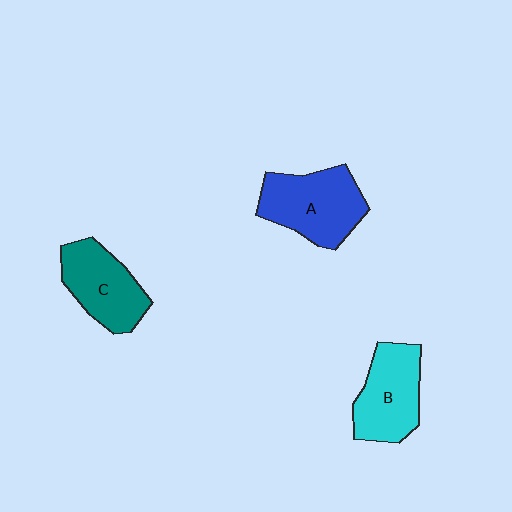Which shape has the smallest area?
Shape C (teal).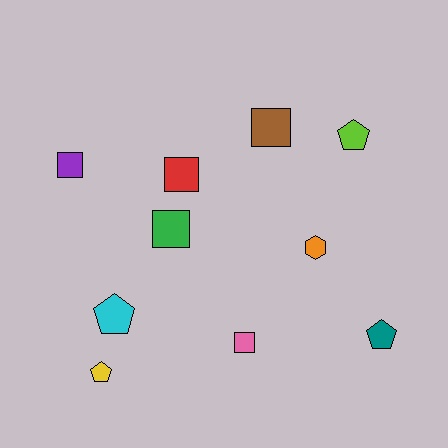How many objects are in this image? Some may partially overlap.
There are 10 objects.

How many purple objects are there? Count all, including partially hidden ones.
There is 1 purple object.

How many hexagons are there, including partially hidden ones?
There is 1 hexagon.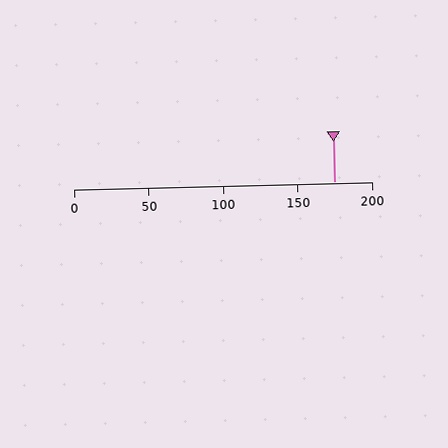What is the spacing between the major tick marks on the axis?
The major ticks are spaced 50 apart.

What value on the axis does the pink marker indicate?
The marker indicates approximately 175.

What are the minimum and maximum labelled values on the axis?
The axis runs from 0 to 200.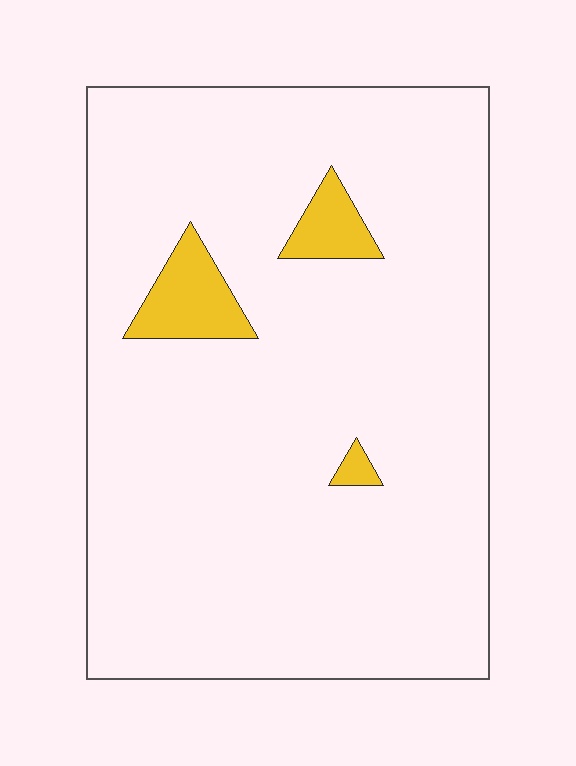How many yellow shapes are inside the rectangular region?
3.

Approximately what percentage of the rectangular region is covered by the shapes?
Approximately 5%.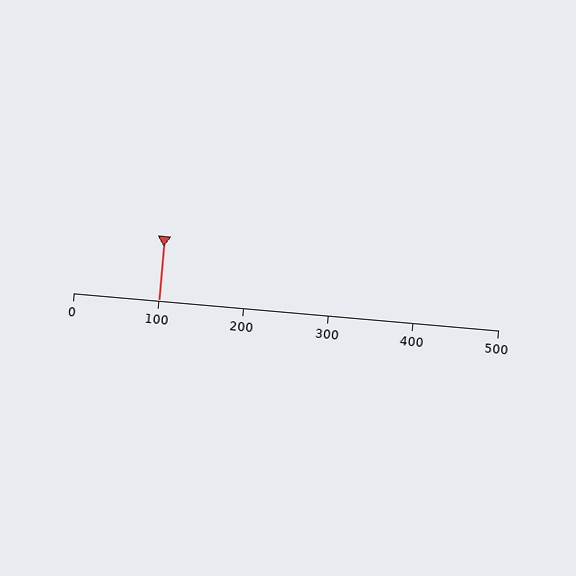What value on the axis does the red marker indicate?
The marker indicates approximately 100.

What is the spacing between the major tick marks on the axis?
The major ticks are spaced 100 apart.